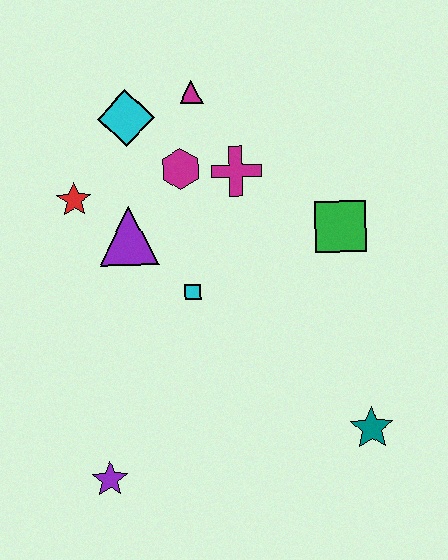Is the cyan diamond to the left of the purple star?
No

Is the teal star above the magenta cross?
No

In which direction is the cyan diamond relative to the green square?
The cyan diamond is to the left of the green square.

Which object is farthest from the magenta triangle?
The purple star is farthest from the magenta triangle.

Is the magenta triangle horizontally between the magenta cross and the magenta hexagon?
Yes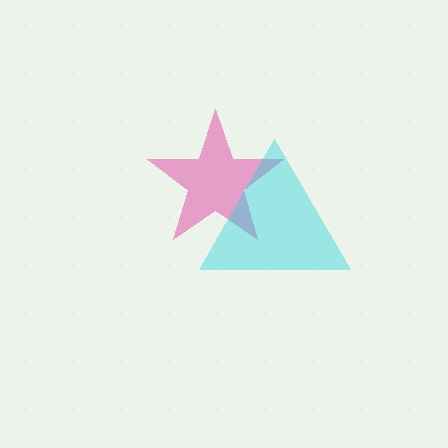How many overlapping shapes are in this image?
There are 2 overlapping shapes in the image.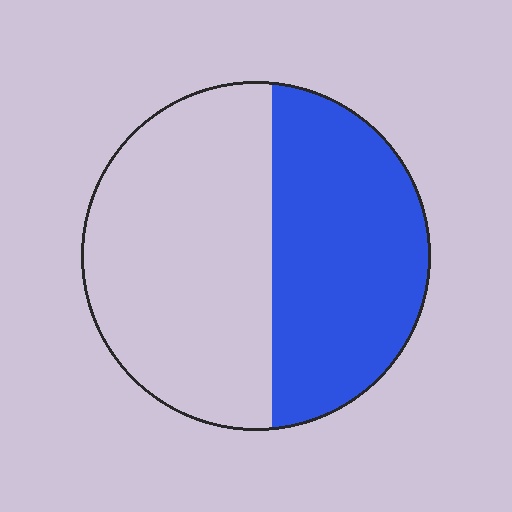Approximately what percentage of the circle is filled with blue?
Approximately 45%.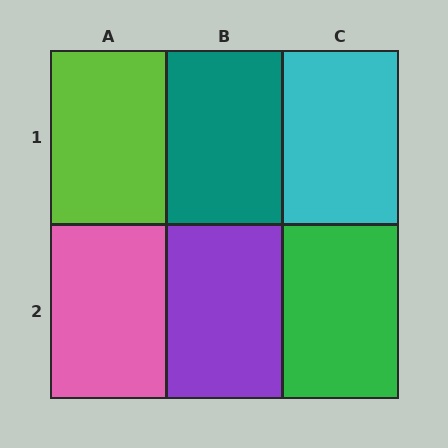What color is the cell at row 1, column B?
Teal.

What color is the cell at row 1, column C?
Cyan.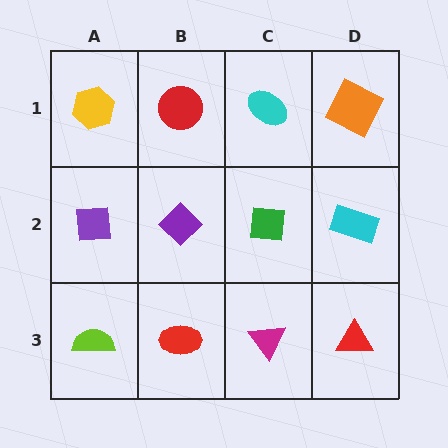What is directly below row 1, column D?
A cyan rectangle.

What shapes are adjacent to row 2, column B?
A red circle (row 1, column B), a red ellipse (row 3, column B), a purple square (row 2, column A), a green square (row 2, column C).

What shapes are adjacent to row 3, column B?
A purple diamond (row 2, column B), a lime semicircle (row 3, column A), a magenta triangle (row 3, column C).